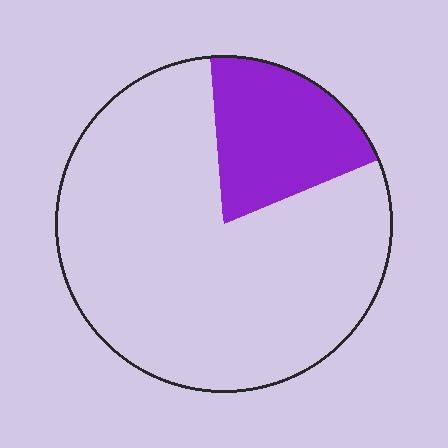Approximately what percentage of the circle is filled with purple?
Approximately 20%.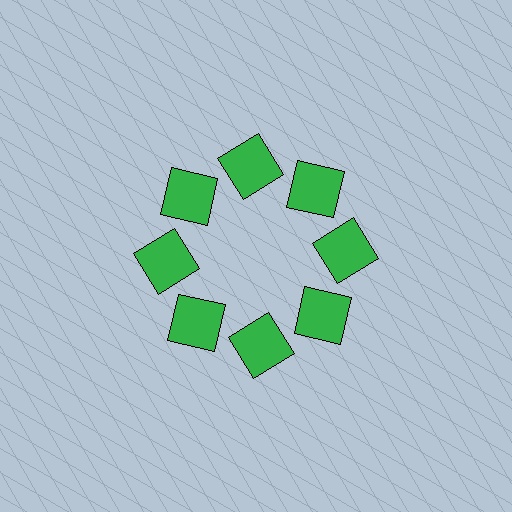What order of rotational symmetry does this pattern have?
This pattern has 8-fold rotational symmetry.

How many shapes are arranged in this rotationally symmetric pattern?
There are 8 shapes, arranged in 8 groups of 1.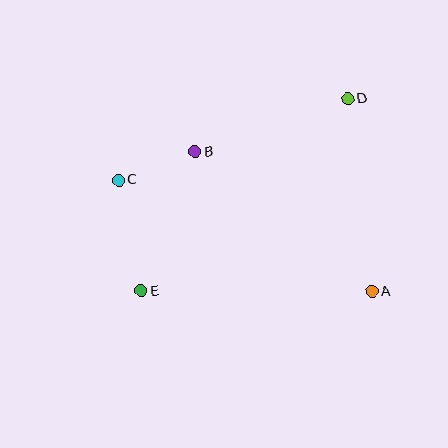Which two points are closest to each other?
Points B and C are closest to each other.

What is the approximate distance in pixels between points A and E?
The distance between A and E is approximately 231 pixels.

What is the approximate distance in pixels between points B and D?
The distance between B and D is approximately 161 pixels.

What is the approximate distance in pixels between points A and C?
The distance between A and C is approximately 277 pixels.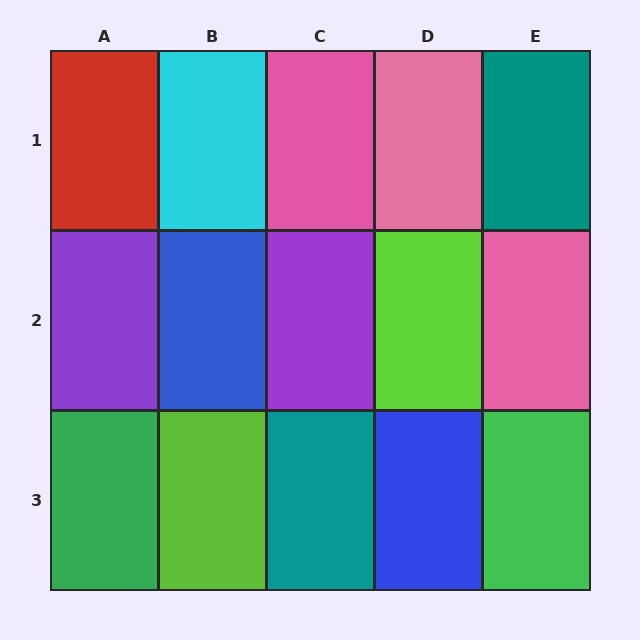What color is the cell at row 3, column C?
Teal.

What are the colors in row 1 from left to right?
Red, cyan, pink, pink, teal.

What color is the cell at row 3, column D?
Blue.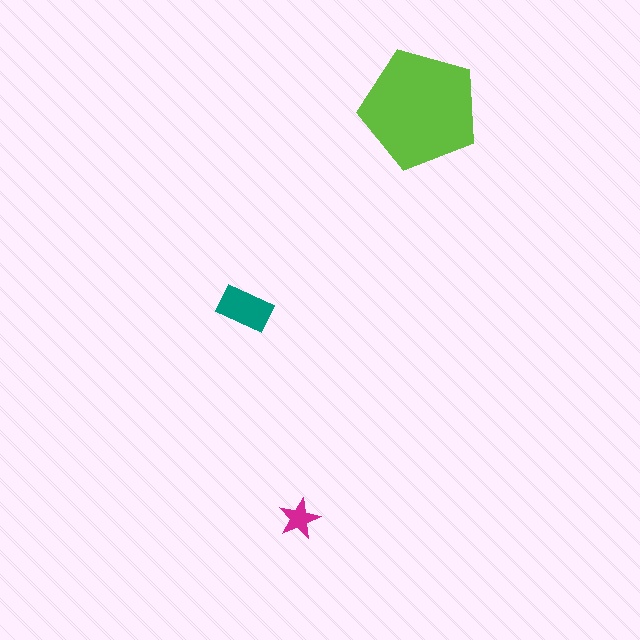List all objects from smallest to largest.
The magenta star, the teal rectangle, the lime pentagon.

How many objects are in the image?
There are 3 objects in the image.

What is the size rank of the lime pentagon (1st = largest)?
1st.